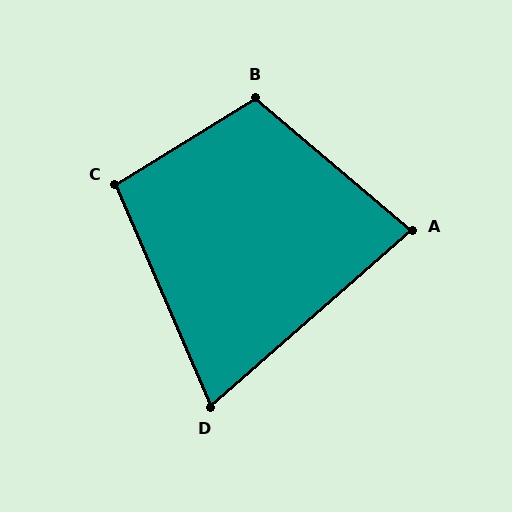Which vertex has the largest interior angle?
B, at approximately 108 degrees.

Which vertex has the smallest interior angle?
D, at approximately 72 degrees.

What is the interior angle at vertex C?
Approximately 99 degrees (obtuse).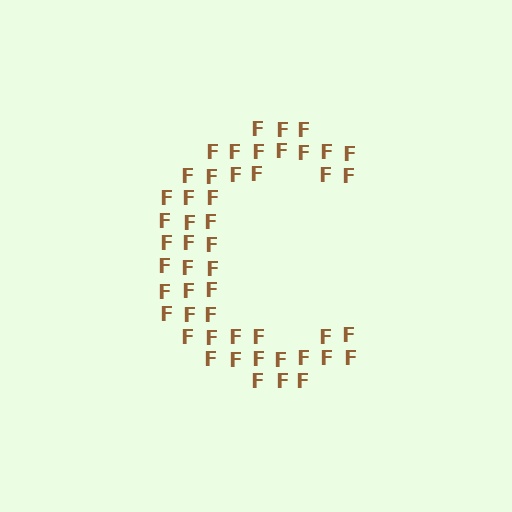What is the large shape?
The large shape is the letter C.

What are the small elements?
The small elements are letter F's.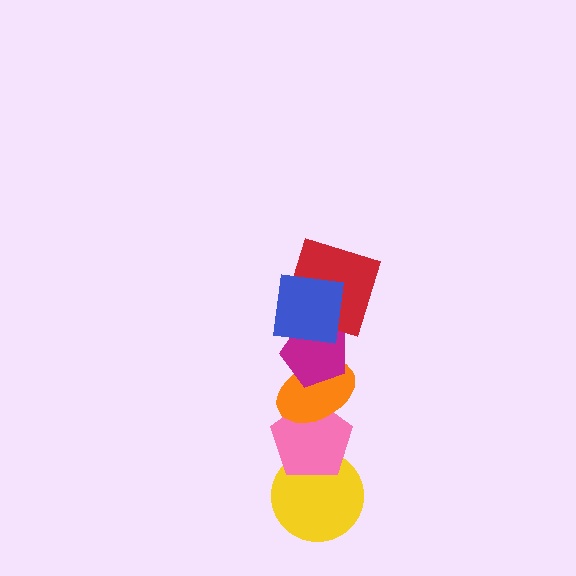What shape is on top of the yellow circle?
The pink pentagon is on top of the yellow circle.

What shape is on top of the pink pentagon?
The orange ellipse is on top of the pink pentagon.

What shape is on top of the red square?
The blue square is on top of the red square.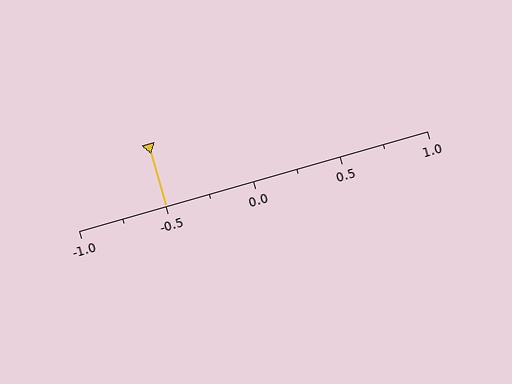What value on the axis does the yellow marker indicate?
The marker indicates approximately -0.5.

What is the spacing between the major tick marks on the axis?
The major ticks are spaced 0.5 apart.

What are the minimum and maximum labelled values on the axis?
The axis runs from -1.0 to 1.0.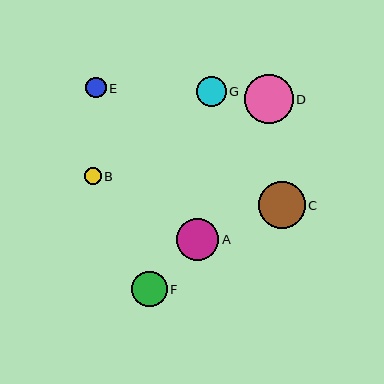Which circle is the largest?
Circle D is the largest with a size of approximately 49 pixels.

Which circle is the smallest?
Circle B is the smallest with a size of approximately 17 pixels.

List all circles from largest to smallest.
From largest to smallest: D, C, A, F, G, E, B.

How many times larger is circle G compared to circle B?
Circle G is approximately 1.8 times the size of circle B.